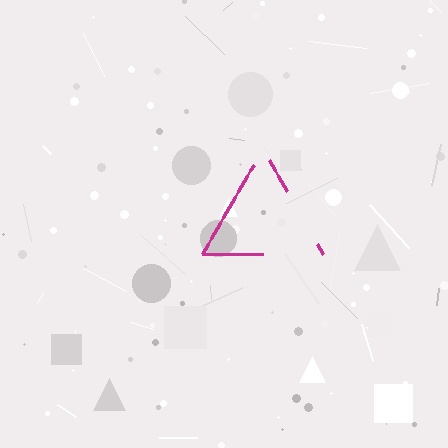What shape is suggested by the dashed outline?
The dashed outline suggests a triangle.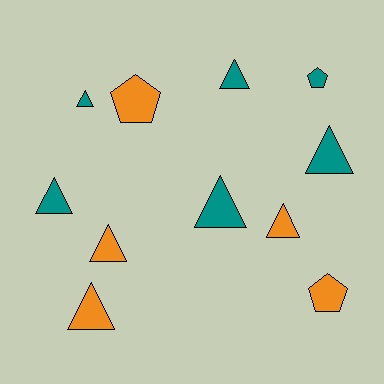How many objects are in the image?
There are 11 objects.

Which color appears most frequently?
Teal, with 6 objects.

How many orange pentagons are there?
There are 2 orange pentagons.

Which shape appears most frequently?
Triangle, with 8 objects.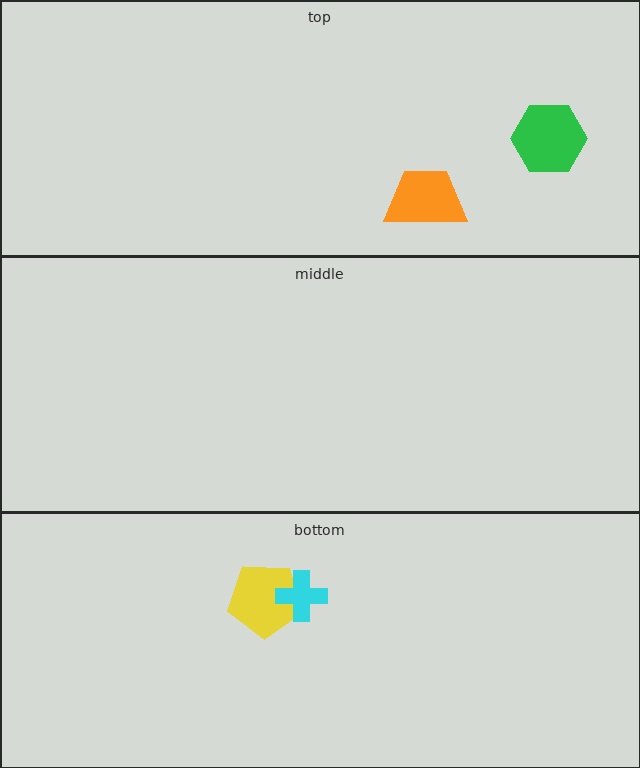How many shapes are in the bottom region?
2.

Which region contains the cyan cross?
The bottom region.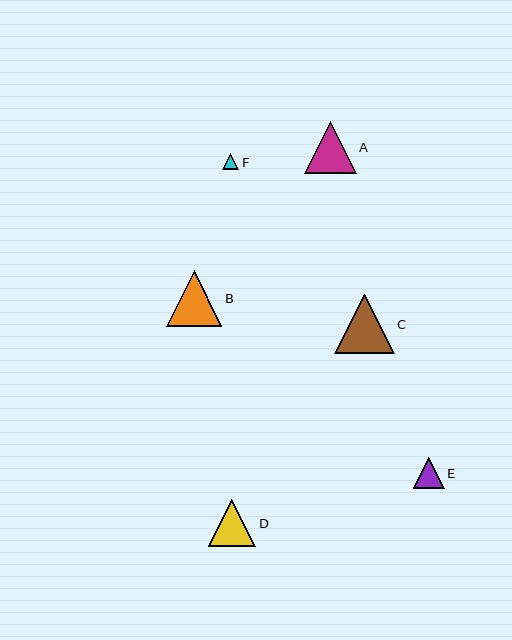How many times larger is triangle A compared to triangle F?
Triangle A is approximately 3.2 times the size of triangle F.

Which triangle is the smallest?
Triangle F is the smallest with a size of approximately 16 pixels.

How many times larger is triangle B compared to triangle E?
Triangle B is approximately 1.8 times the size of triangle E.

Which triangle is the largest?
Triangle C is the largest with a size of approximately 59 pixels.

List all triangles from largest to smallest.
From largest to smallest: C, B, A, D, E, F.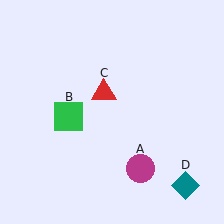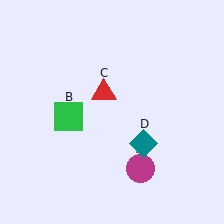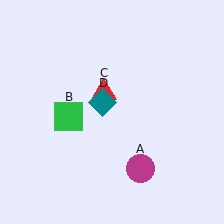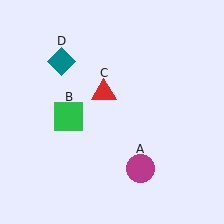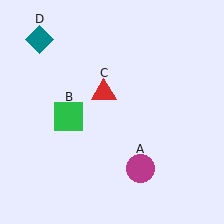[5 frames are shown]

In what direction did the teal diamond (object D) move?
The teal diamond (object D) moved up and to the left.